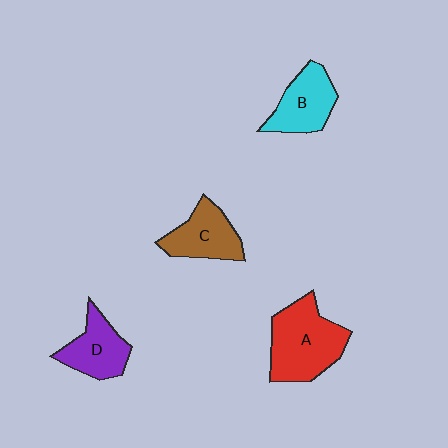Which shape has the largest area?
Shape A (red).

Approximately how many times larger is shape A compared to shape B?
Approximately 1.5 times.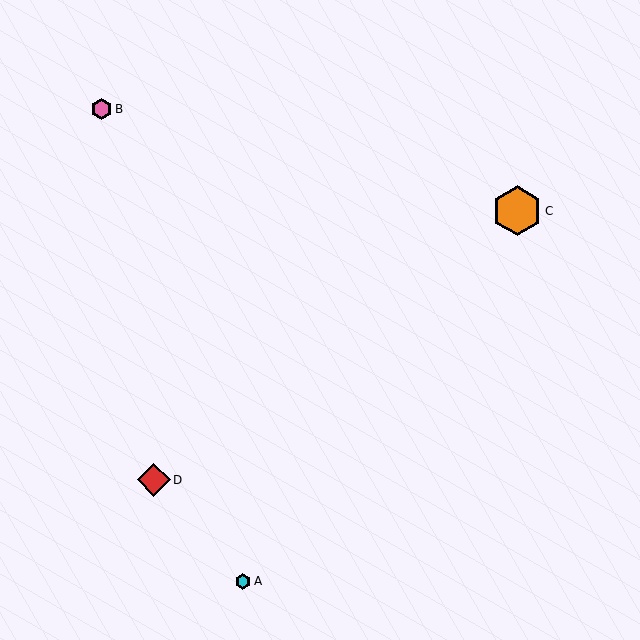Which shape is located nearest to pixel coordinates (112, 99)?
The pink hexagon (labeled B) at (101, 109) is nearest to that location.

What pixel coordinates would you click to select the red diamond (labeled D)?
Click at (154, 480) to select the red diamond D.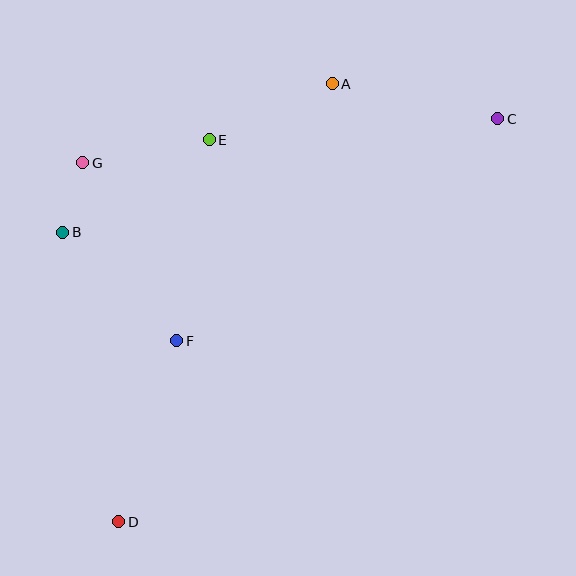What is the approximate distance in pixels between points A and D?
The distance between A and D is approximately 487 pixels.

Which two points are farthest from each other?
Points C and D are farthest from each other.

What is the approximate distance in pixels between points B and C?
The distance between B and C is approximately 450 pixels.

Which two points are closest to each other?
Points B and G are closest to each other.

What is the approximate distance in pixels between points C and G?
The distance between C and G is approximately 418 pixels.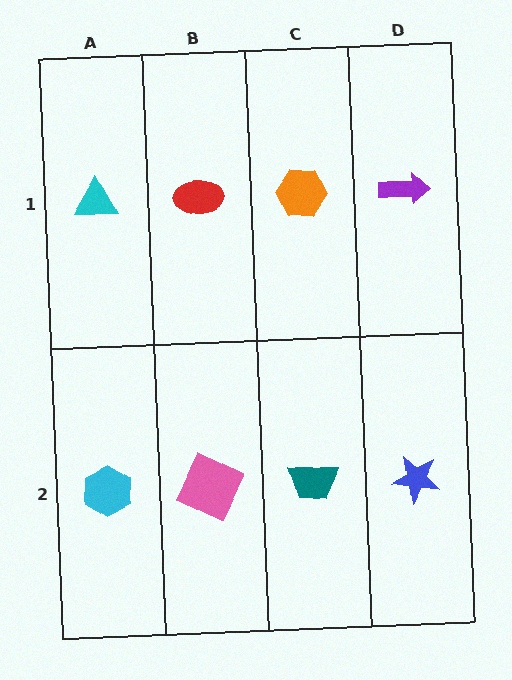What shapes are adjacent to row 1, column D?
A blue star (row 2, column D), an orange hexagon (row 1, column C).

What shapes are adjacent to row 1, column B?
A pink square (row 2, column B), a cyan triangle (row 1, column A), an orange hexagon (row 1, column C).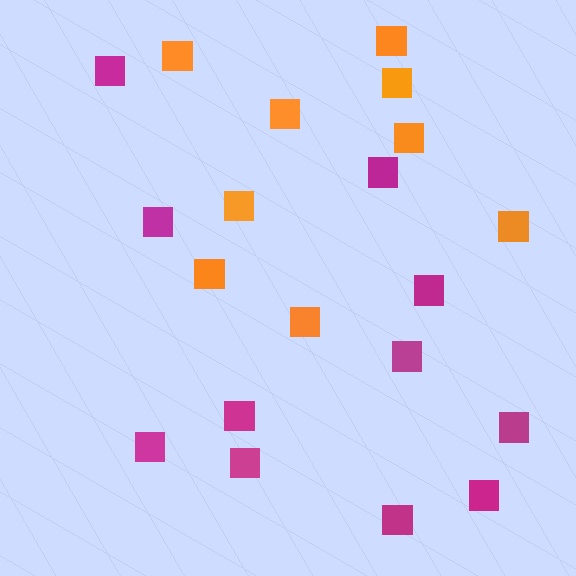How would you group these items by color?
There are 2 groups: one group of magenta squares (11) and one group of orange squares (9).